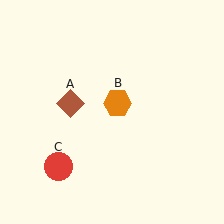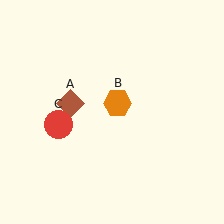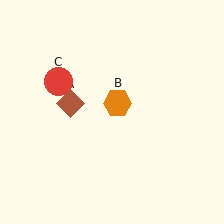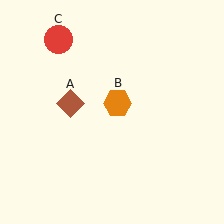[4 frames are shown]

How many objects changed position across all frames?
1 object changed position: red circle (object C).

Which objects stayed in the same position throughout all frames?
Brown diamond (object A) and orange hexagon (object B) remained stationary.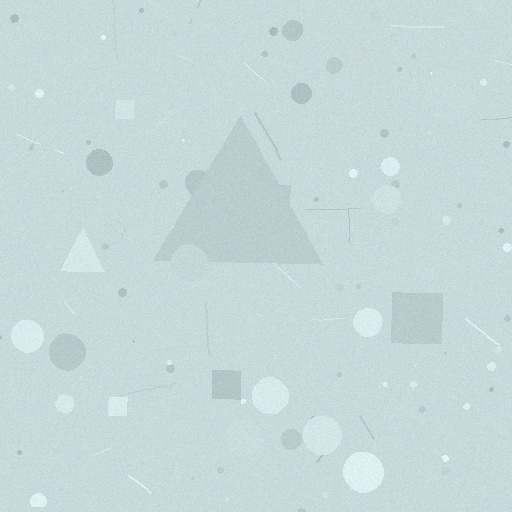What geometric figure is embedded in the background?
A triangle is embedded in the background.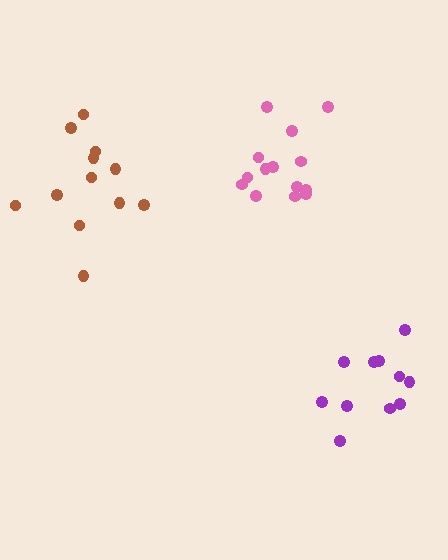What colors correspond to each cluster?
The clusters are colored: purple, pink, brown.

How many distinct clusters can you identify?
There are 3 distinct clusters.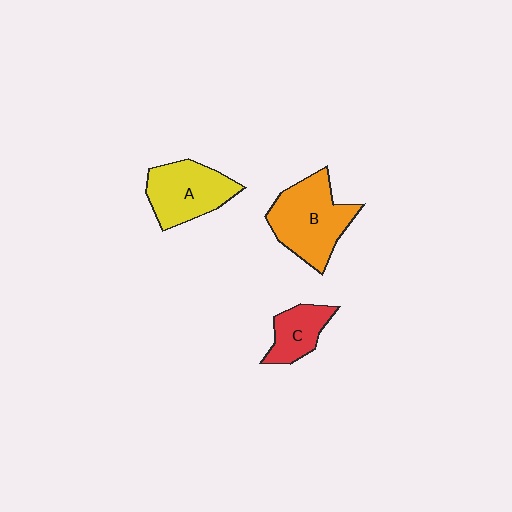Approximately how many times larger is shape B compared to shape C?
Approximately 1.9 times.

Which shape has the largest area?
Shape B (orange).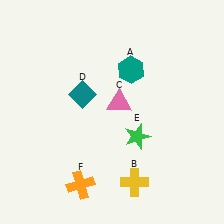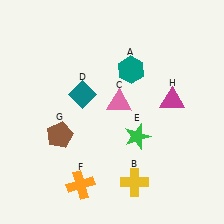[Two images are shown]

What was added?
A brown pentagon (G), a magenta triangle (H) were added in Image 2.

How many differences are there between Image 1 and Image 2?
There are 2 differences between the two images.